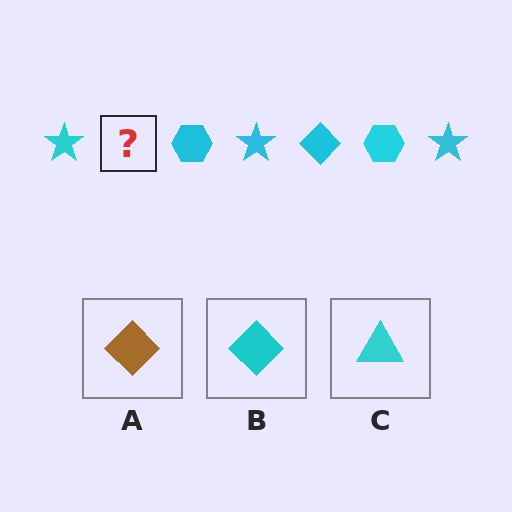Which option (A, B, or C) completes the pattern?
B.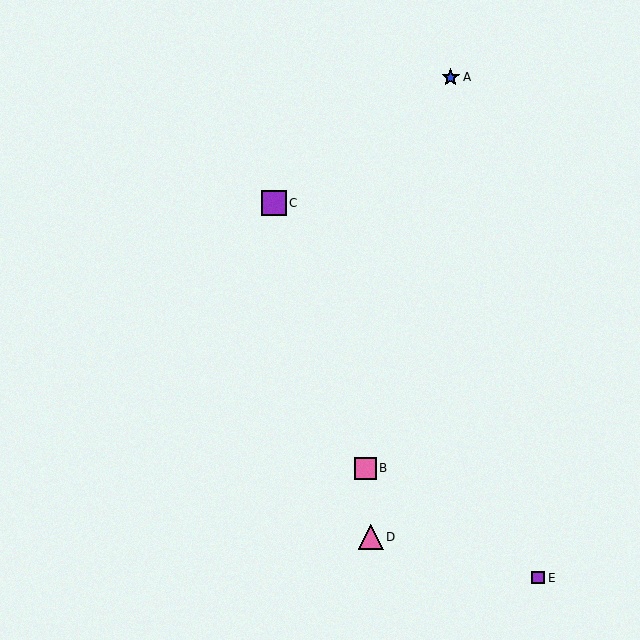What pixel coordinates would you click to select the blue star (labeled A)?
Click at (451, 78) to select the blue star A.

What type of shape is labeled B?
Shape B is a pink square.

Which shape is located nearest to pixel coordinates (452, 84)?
The blue star (labeled A) at (451, 78) is nearest to that location.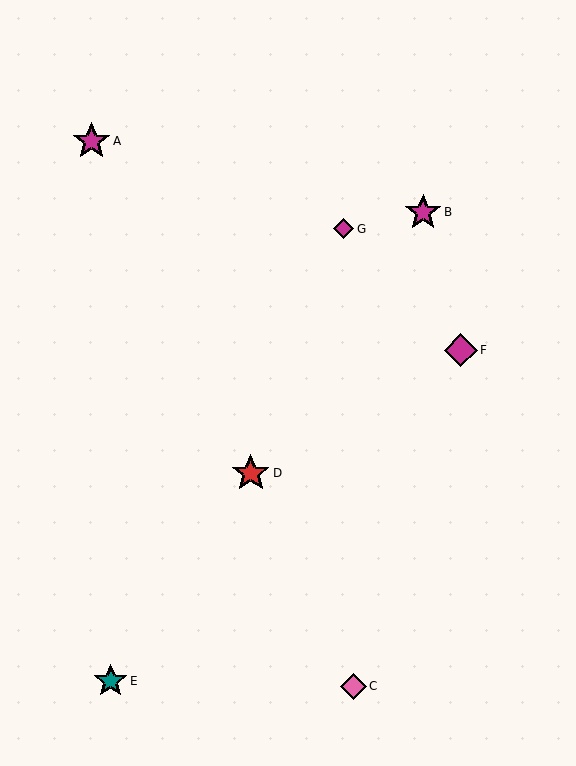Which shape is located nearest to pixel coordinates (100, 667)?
The teal star (labeled E) at (111, 681) is nearest to that location.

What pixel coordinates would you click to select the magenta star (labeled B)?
Click at (423, 212) to select the magenta star B.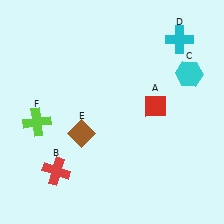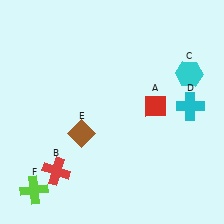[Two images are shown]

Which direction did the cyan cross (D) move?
The cyan cross (D) moved down.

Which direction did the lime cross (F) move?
The lime cross (F) moved down.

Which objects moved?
The objects that moved are: the cyan cross (D), the lime cross (F).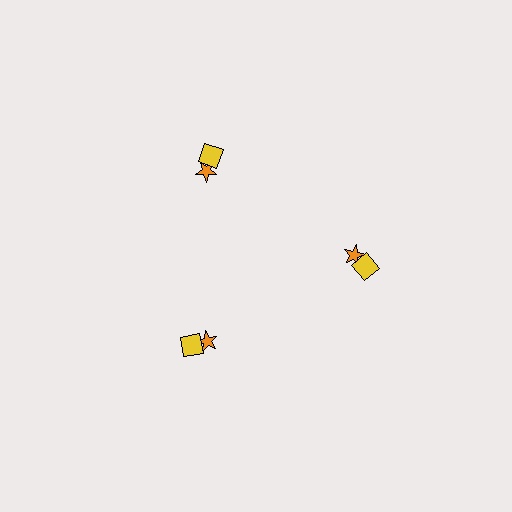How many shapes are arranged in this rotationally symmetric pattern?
There are 6 shapes, arranged in 3 groups of 2.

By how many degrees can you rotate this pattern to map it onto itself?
The pattern maps onto itself every 120 degrees of rotation.